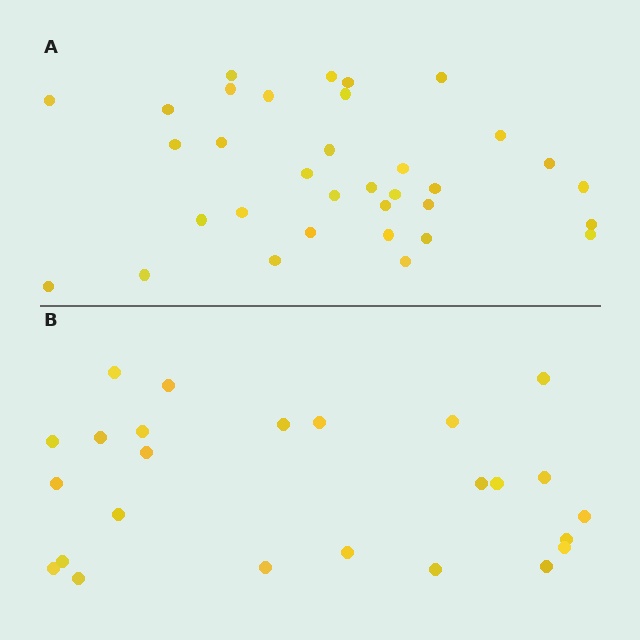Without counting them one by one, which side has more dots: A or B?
Region A (the top region) has more dots.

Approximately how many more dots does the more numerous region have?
Region A has roughly 8 or so more dots than region B.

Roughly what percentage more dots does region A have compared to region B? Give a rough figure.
About 35% more.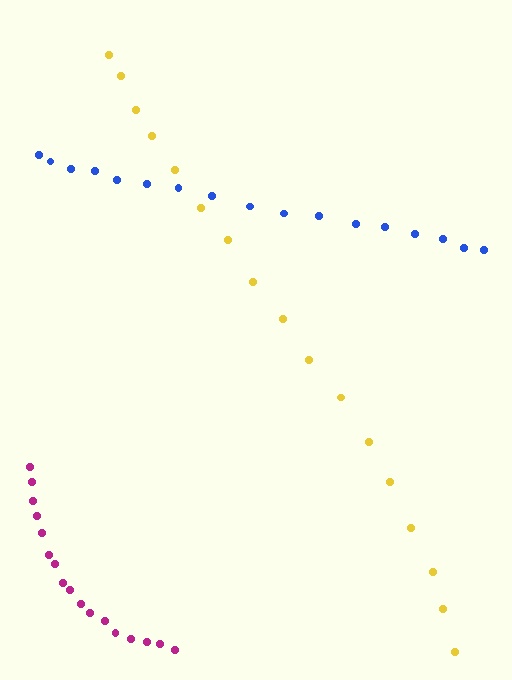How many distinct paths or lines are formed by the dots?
There are 3 distinct paths.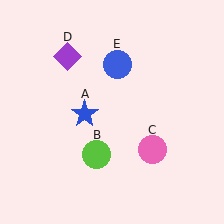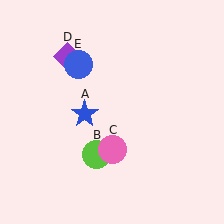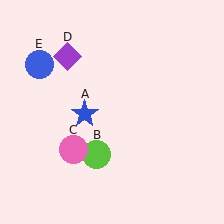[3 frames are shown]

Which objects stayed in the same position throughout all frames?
Blue star (object A) and lime circle (object B) and purple diamond (object D) remained stationary.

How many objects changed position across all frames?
2 objects changed position: pink circle (object C), blue circle (object E).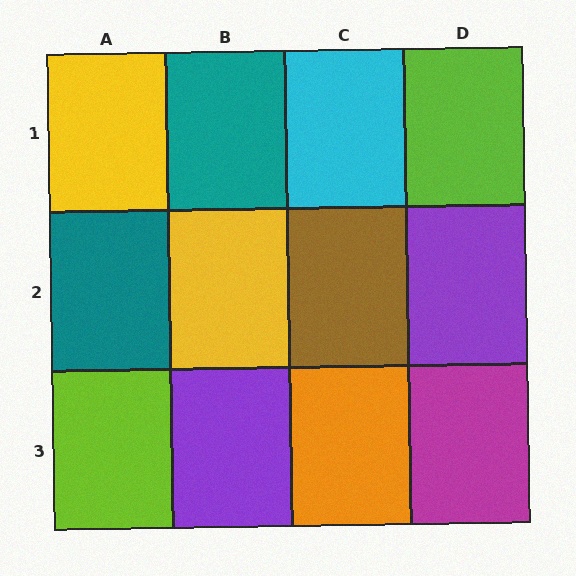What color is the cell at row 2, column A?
Teal.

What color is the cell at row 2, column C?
Brown.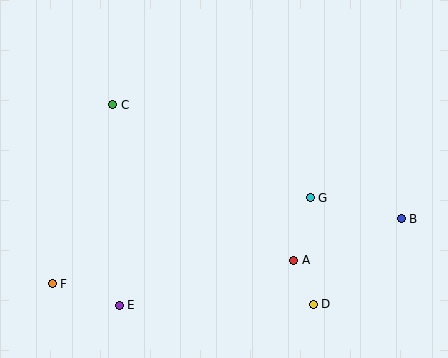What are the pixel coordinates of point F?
Point F is at (52, 284).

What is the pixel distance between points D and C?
The distance between D and C is 283 pixels.